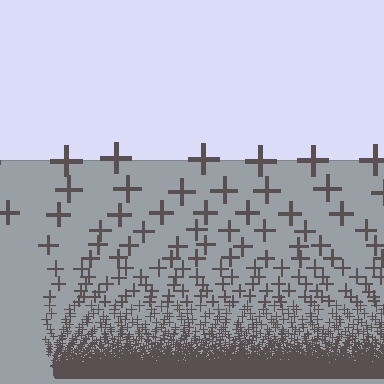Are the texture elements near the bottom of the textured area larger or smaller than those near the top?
Smaller. The gradient is inverted — elements near the bottom are smaller and denser.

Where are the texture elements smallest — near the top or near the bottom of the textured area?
Near the bottom.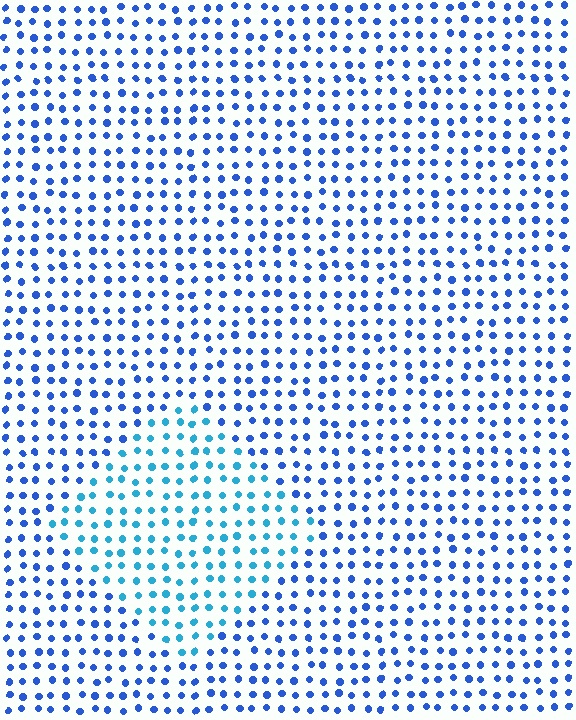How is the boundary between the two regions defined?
The boundary is defined purely by a slight shift in hue (about 30 degrees). Spacing, size, and orientation are identical on both sides.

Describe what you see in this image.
The image is filled with small blue elements in a uniform arrangement. A diamond-shaped region is visible where the elements are tinted to a slightly different hue, forming a subtle color boundary.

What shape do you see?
I see a diamond.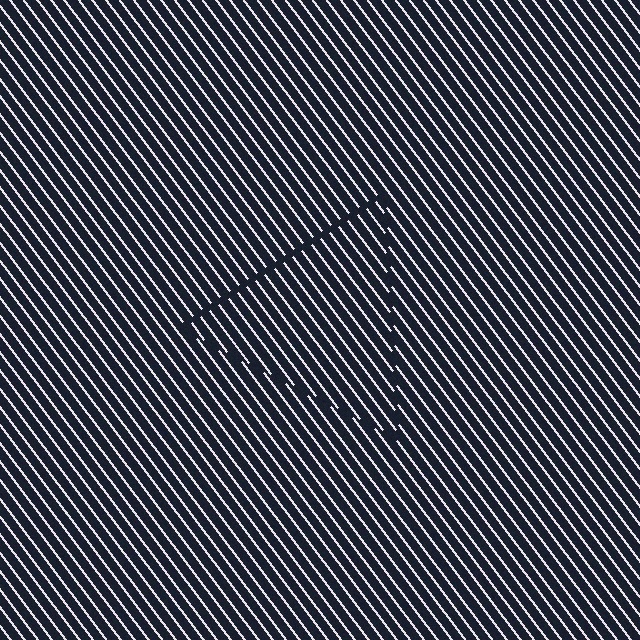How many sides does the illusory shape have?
3 sides — the line-ends trace a triangle.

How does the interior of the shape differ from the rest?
The interior of the shape contains the same grating, shifted by half a period — the contour is defined by the phase discontinuity where line-ends from the inner and outer gratings abut.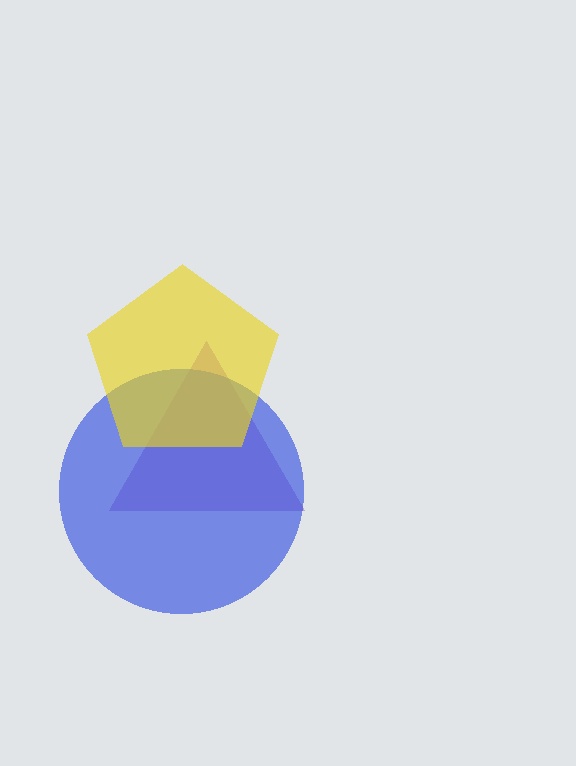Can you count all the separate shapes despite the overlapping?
Yes, there are 3 separate shapes.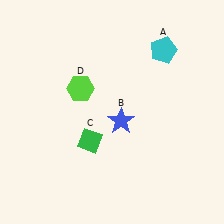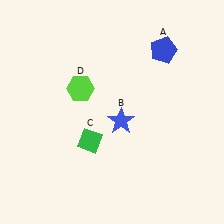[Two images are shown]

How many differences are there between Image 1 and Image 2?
There is 1 difference between the two images.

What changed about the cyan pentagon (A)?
In Image 1, A is cyan. In Image 2, it changed to blue.